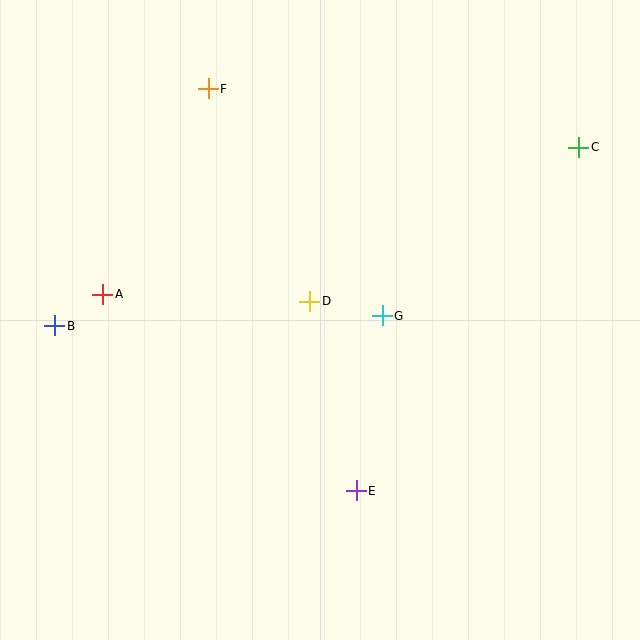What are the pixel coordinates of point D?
Point D is at (310, 301).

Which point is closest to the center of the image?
Point D at (310, 301) is closest to the center.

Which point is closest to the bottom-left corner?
Point B is closest to the bottom-left corner.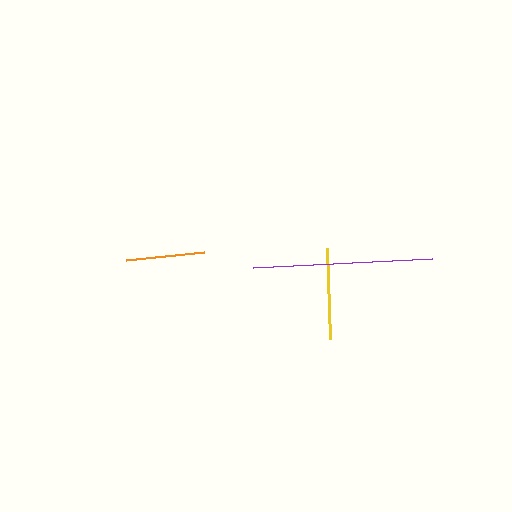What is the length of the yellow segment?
The yellow segment is approximately 91 pixels long.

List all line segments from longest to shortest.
From longest to shortest: purple, yellow, orange.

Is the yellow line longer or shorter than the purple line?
The purple line is longer than the yellow line.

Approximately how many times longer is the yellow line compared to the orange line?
The yellow line is approximately 1.2 times the length of the orange line.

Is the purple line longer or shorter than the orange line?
The purple line is longer than the orange line.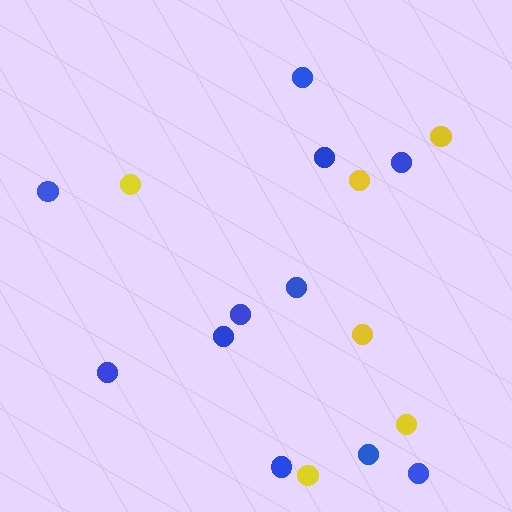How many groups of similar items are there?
There are 2 groups: one group of blue circles (11) and one group of yellow circles (6).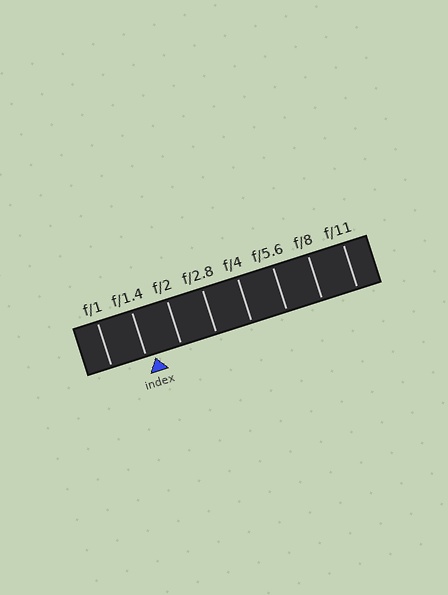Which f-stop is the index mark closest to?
The index mark is closest to f/1.4.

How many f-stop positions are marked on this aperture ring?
There are 8 f-stop positions marked.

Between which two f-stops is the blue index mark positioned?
The index mark is between f/1.4 and f/2.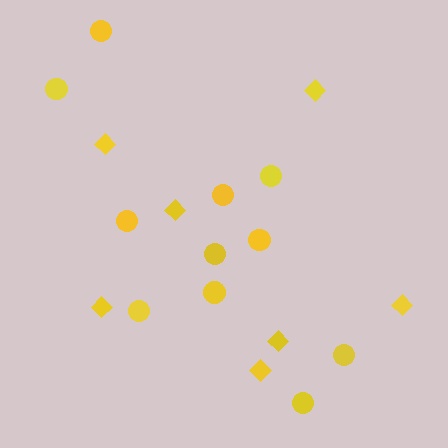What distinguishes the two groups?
There are 2 groups: one group of circles (11) and one group of diamonds (7).